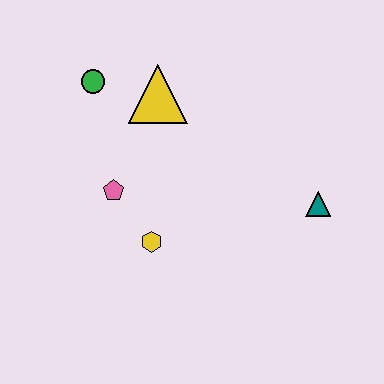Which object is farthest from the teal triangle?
The green circle is farthest from the teal triangle.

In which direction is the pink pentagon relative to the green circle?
The pink pentagon is below the green circle.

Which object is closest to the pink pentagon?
The yellow hexagon is closest to the pink pentagon.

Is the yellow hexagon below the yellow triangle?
Yes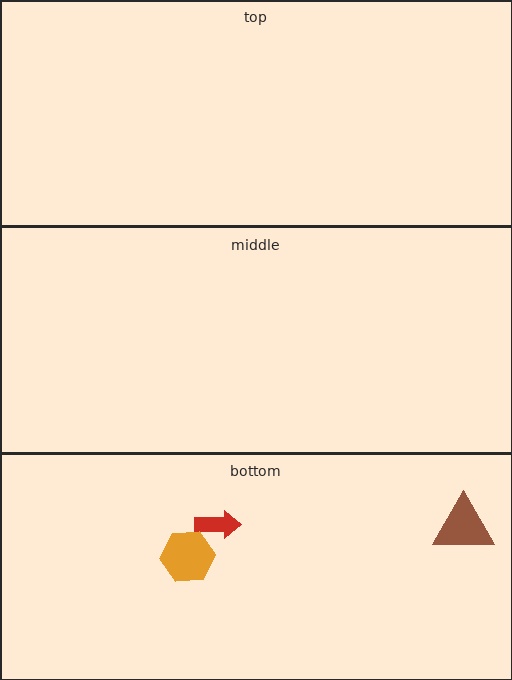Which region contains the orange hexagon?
The bottom region.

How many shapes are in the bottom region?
3.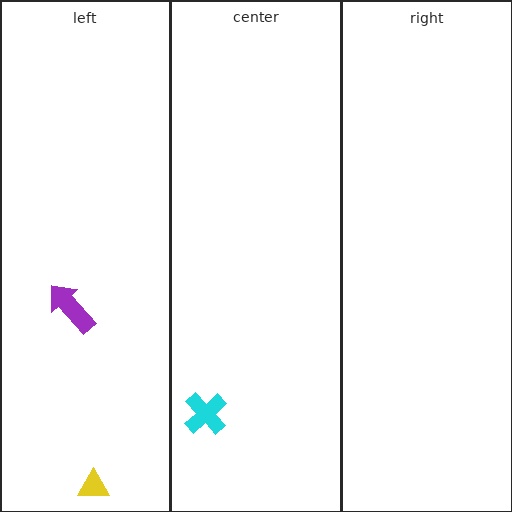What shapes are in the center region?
The cyan cross.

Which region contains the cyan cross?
The center region.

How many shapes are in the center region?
1.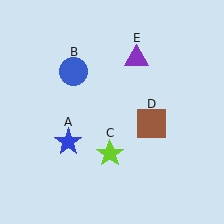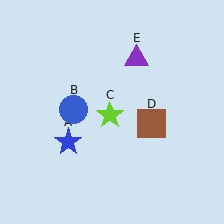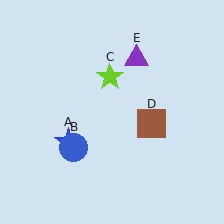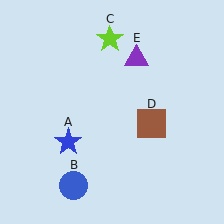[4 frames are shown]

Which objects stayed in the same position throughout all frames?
Blue star (object A) and brown square (object D) and purple triangle (object E) remained stationary.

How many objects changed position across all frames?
2 objects changed position: blue circle (object B), lime star (object C).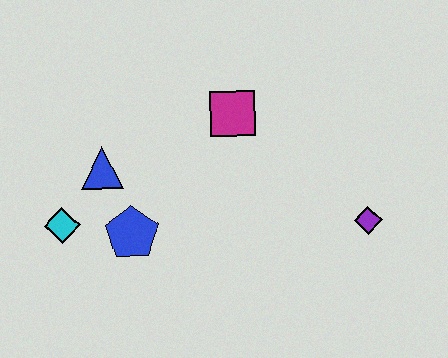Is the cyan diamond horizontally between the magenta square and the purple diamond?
No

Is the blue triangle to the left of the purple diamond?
Yes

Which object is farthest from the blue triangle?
The purple diamond is farthest from the blue triangle.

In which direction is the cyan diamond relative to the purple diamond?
The cyan diamond is to the left of the purple diamond.